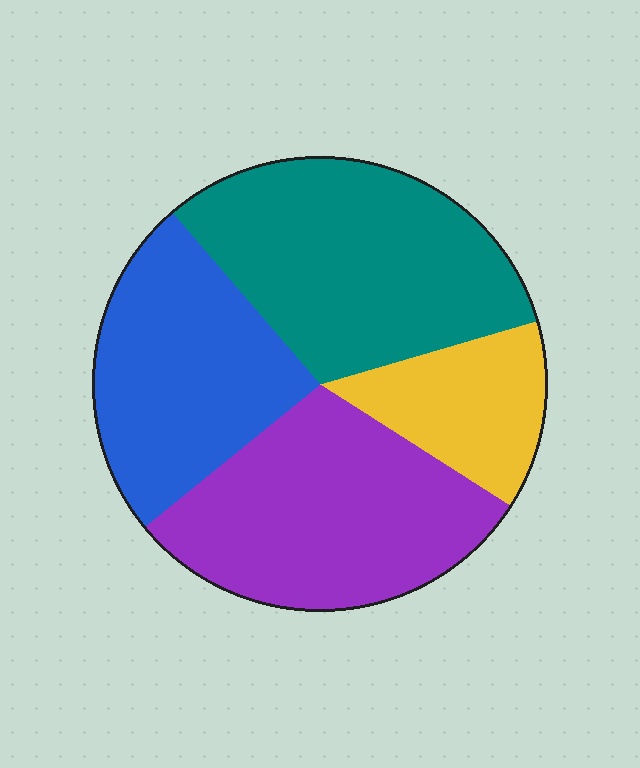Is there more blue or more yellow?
Blue.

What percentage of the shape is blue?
Blue takes up about one quarter (1/4) of the shape.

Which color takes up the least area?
Yellow, at roughly 15%.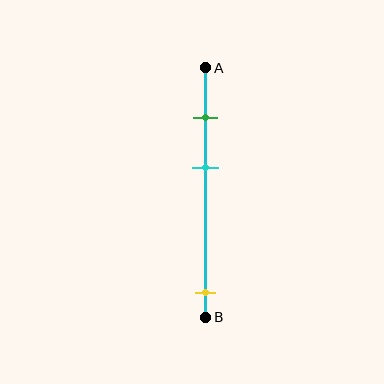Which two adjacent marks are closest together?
The green and cyan marks are the closest adjacent pair.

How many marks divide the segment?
There are 3 marks dividing the segment.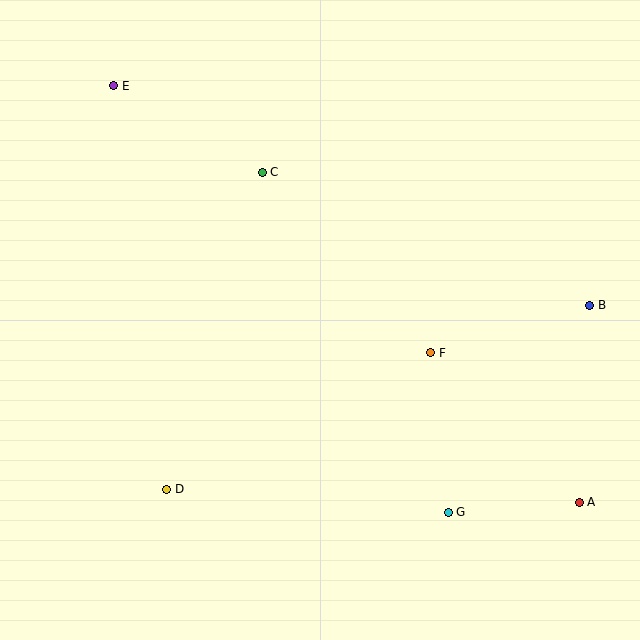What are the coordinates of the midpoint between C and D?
The midpoint between C and D is at (214, 331).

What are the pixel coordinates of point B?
Point B is at (590, 305).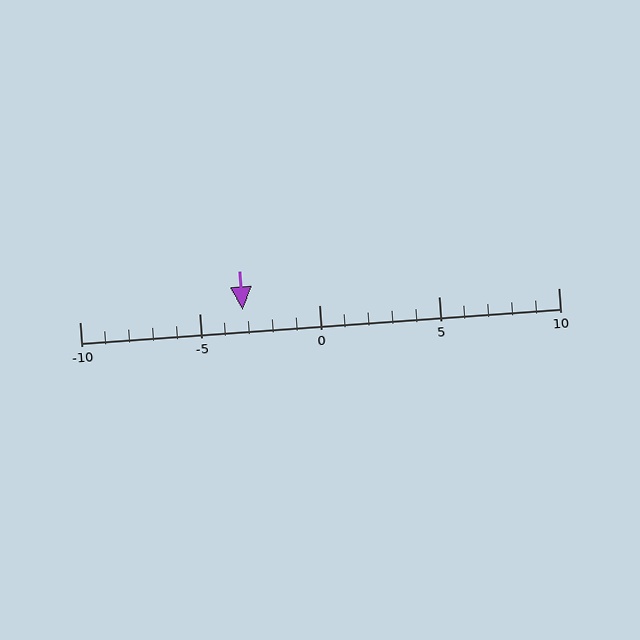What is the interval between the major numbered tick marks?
The major tick marks are spaced 5 units apart.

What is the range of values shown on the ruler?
The ruler shows values from -10 to 10.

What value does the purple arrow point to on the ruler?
The purple arrow points to approximately -3.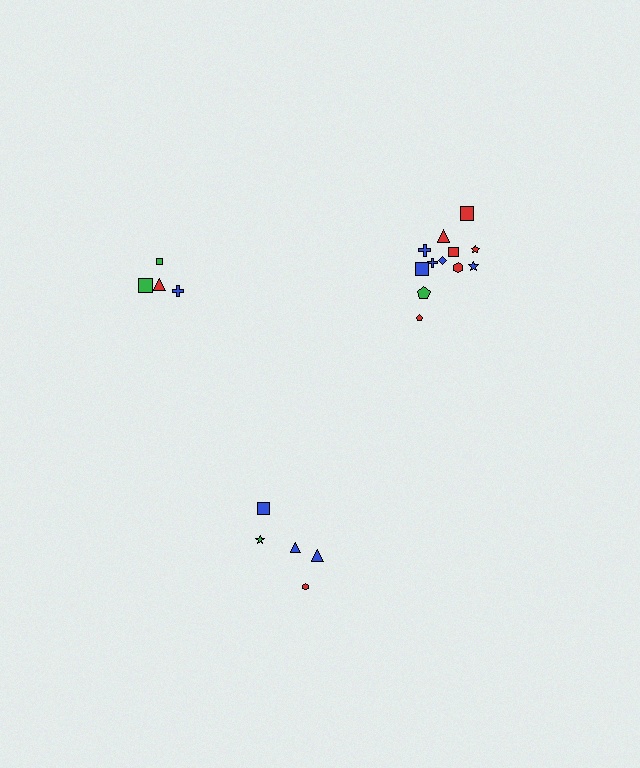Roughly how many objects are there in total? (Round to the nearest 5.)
Roughly 20 objects in total.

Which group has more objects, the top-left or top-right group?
The top-right group.